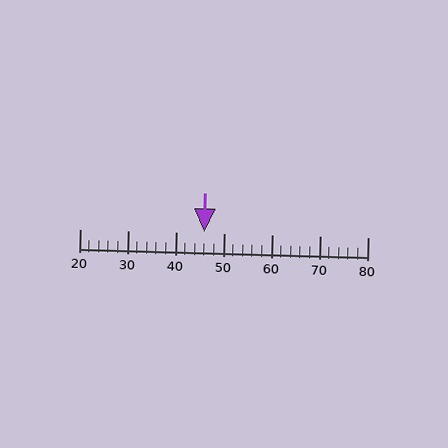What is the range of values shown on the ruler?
The ruler shows values from 20 to 80.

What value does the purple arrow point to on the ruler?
The purple arrow points to approximately 46.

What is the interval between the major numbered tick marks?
The major tick marks are spaced 10 units apart.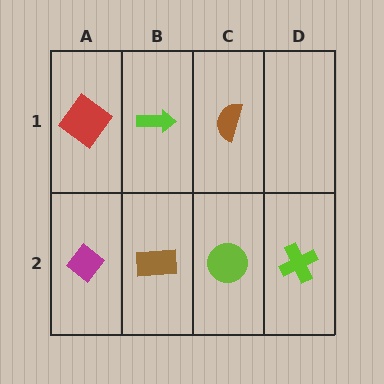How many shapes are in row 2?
4 shapes.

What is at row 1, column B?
A lime arrow.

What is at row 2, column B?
A brown rectangle.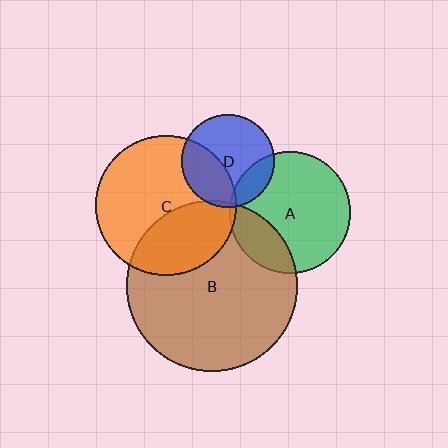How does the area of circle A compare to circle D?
Approximately 1.7 times.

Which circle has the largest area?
Circle B (brown).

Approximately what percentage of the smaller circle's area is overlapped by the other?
Approximately 20%.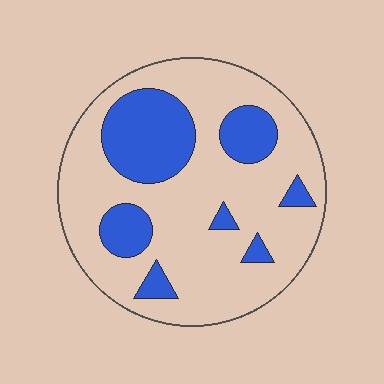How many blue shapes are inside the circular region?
7.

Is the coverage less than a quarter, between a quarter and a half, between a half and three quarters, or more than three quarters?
Between a quarter and a half.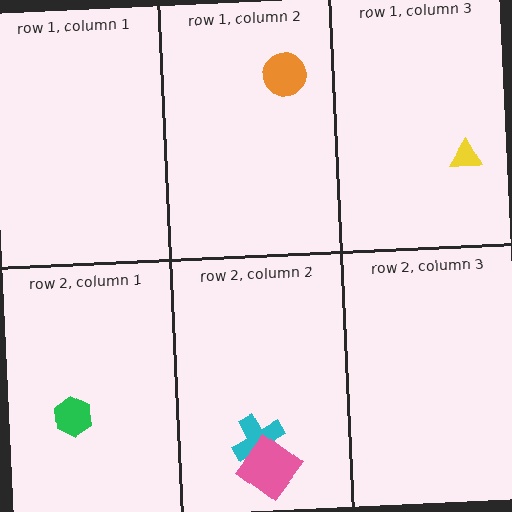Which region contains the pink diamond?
The row 2, column 2 region.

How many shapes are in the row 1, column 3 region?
1.